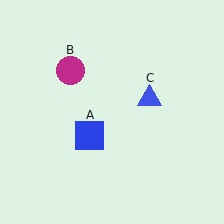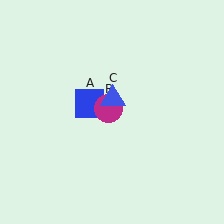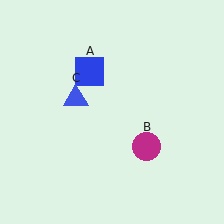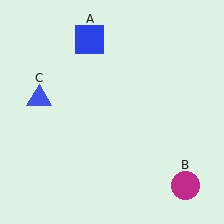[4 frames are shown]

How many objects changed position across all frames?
3 objects changed position: blue square (object A), magenta circle (object B), blue triangle (object C).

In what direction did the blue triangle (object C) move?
The blue triangle (object C) moved left.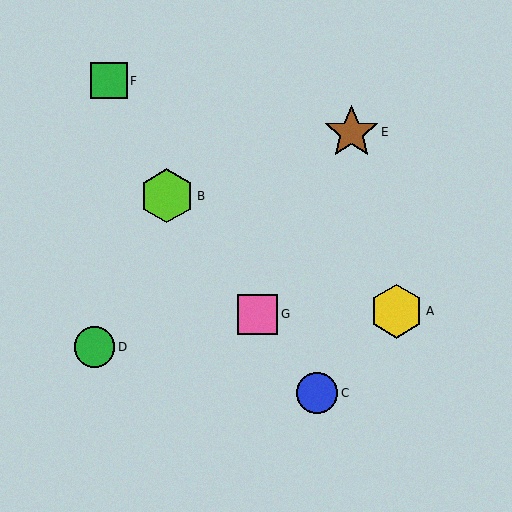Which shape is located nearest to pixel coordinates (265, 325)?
The pink square (labeled G) at (258, 314) is nearest to that location.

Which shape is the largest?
The lime hexagon (labeled B) is the largest.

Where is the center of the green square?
The center of the green square is at (109, 81).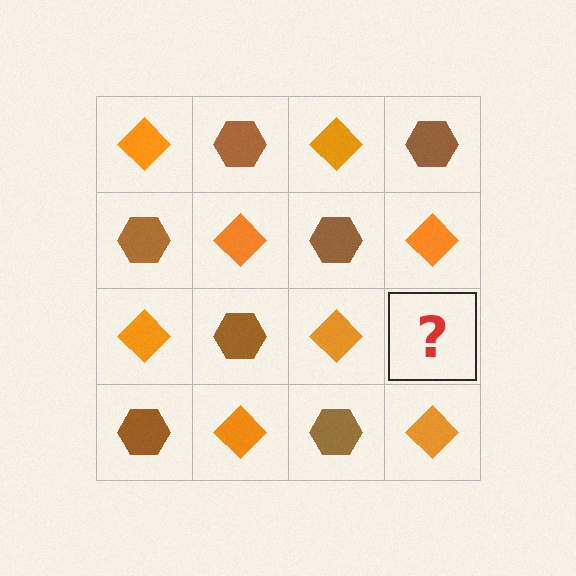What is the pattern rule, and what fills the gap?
The rule is that it alternates orange diamond and brown hexagon in a checkerboard pattern. The gap should be filled with a brown hexagon.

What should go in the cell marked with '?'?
The missing cell should contain a brown hexagon.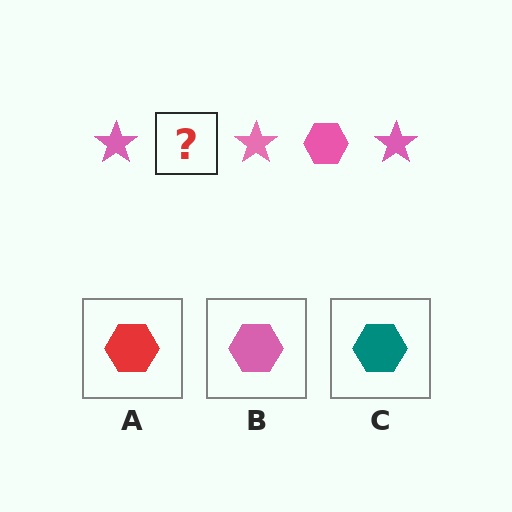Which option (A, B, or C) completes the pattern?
B.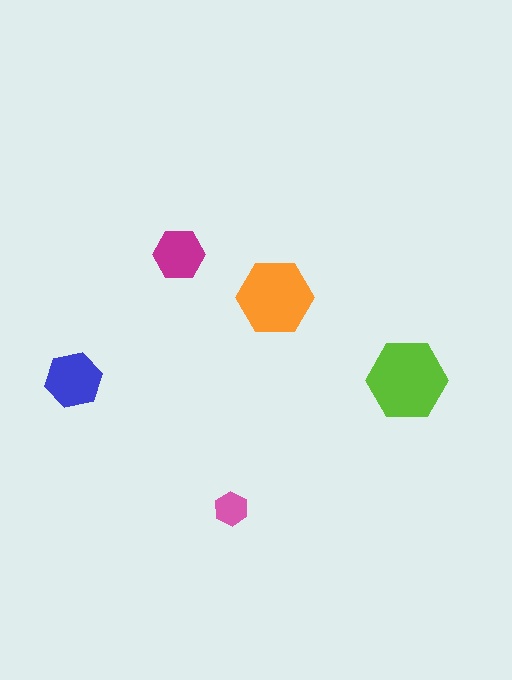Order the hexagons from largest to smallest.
the lime one, the orange one, the blue one, the magenta one, the pink one.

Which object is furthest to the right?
The lime hexagon is rightmost.